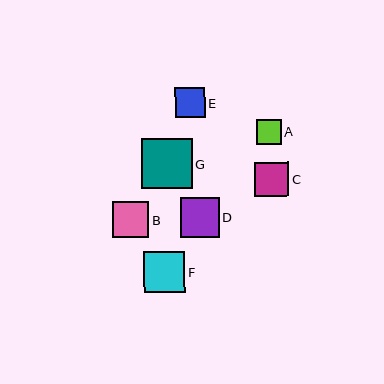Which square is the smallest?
Square A is the smallest with a size of approximately 25 pixels.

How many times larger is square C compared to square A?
Square C is approximately 1.4 times the size of square A.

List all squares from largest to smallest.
From largest to smallest: G, F, D, B, C, E, A.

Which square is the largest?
Square G is the largest with a size of approximately 50 pixels.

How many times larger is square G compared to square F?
Square G is approximately 1.2 times the size of square F.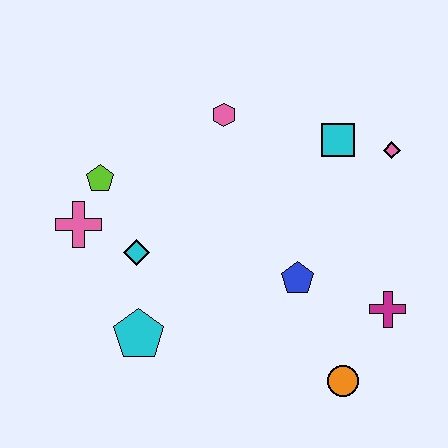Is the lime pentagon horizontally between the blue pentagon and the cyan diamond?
No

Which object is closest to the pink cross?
The lime pentagon is closest to the pink cross.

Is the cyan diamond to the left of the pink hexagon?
Yes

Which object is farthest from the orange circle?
The lime pentagon is farthest from the orange circle.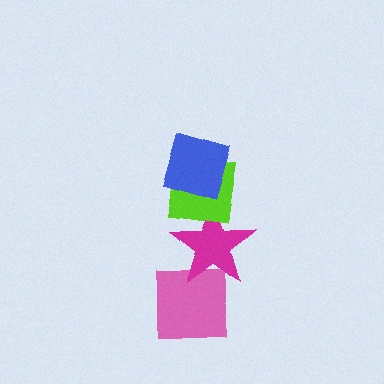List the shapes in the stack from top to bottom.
From top to bottom: the blue diamond, the lime square, the magenta star, the pink square.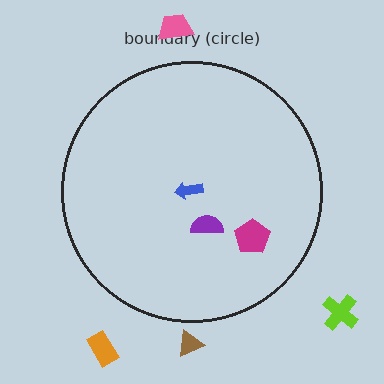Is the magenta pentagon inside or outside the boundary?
Inside.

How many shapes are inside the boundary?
3 inside, 4 outside.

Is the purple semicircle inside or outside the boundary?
Inside.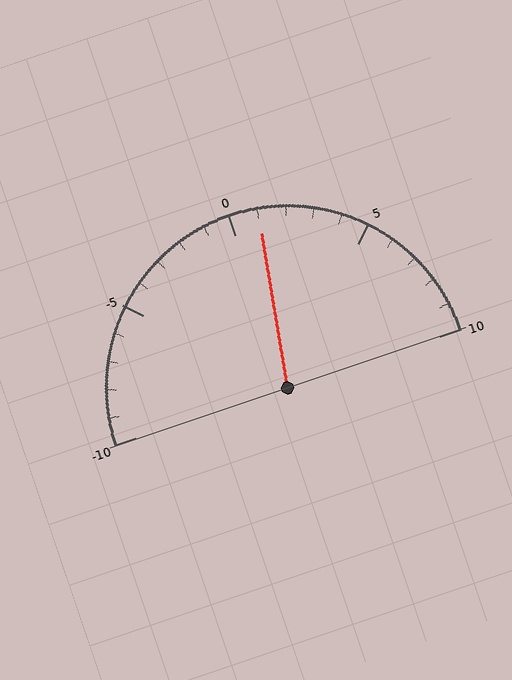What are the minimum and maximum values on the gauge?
The gauge ranges from -10 to 10.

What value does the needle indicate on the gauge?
The needle indicates approximately 1.